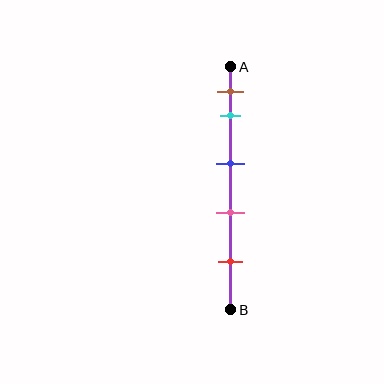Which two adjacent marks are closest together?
The brown and cyan marks are the closest adjacent pair.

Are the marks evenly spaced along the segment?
No, the marks are not evenly spaced.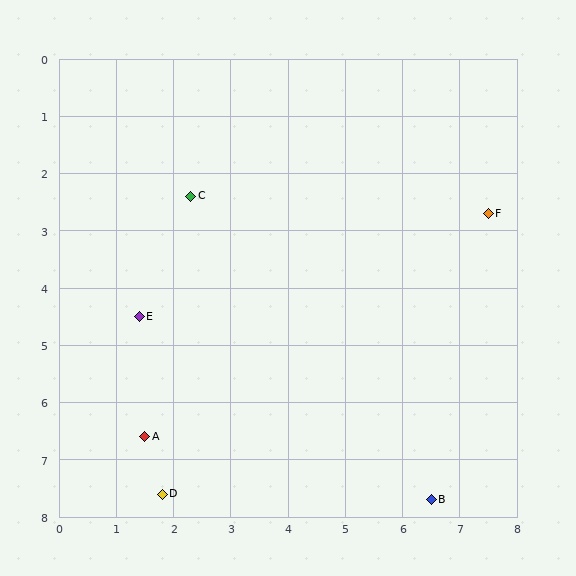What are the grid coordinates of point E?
Point E is at approximately (1.4, 4.5).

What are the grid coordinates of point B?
Point B is at approximately (6.5, 7.7).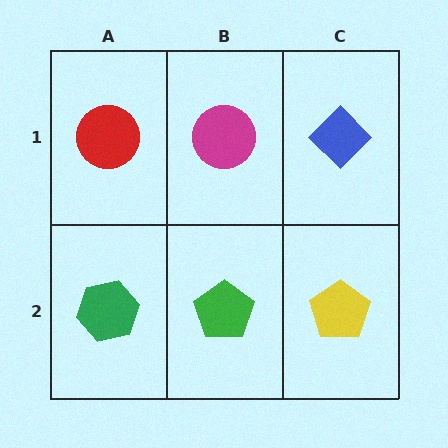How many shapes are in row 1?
3 shapes.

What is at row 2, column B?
A green pentagon.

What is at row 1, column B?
A magenta circle.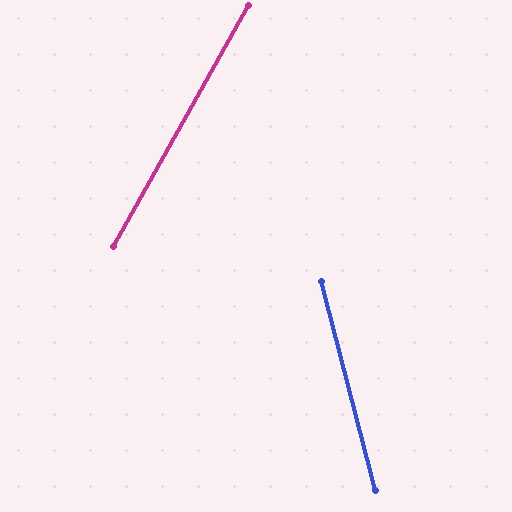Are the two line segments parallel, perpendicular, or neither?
Neither parallel nor perpendicular — they differ by about 44°.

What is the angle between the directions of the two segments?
Approximately 44 degrees.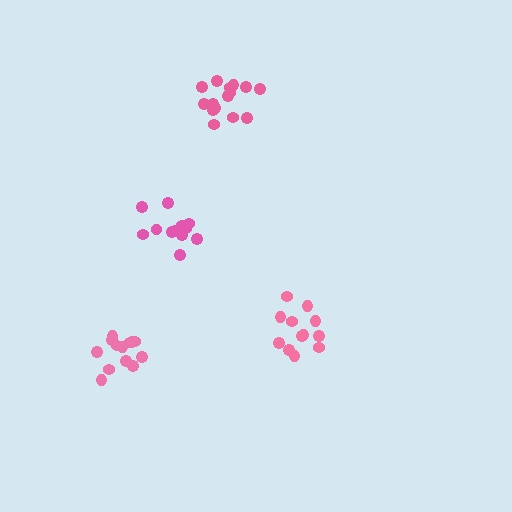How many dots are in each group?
Group 1: 15 dots, Group 2: 13 dots, Group 3: 12 dots, Group 4: 12 dots (52 total).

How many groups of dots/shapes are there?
There are 4 groups.